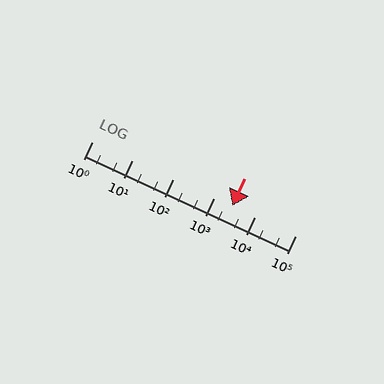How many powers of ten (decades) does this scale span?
The scale spans 5 decades, from 1 to 100000.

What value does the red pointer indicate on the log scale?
The pointer indicates approximately 2800.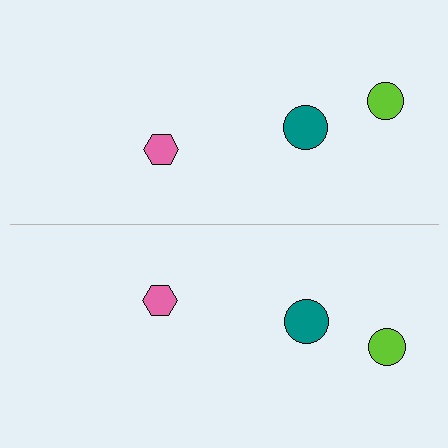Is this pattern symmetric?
Yes, this pattern has bilateral (reflection) symmetry.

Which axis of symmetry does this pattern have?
The pattern has a horizontal axis of symmetry running through the center of the image.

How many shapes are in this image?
There are 6 shapes in this image.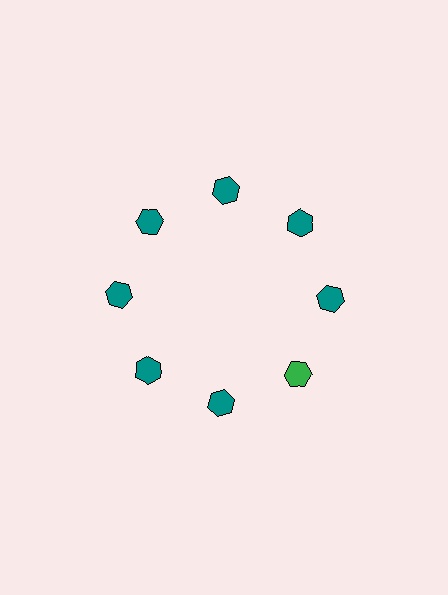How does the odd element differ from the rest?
It has a different color: green instead of teal.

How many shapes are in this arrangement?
There are 8 shapes arranged in a ring pattern.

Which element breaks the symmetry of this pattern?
The green hexagon at roughly the 4 o'clock position breaks the symmetry. All other shapes are teal hexagons.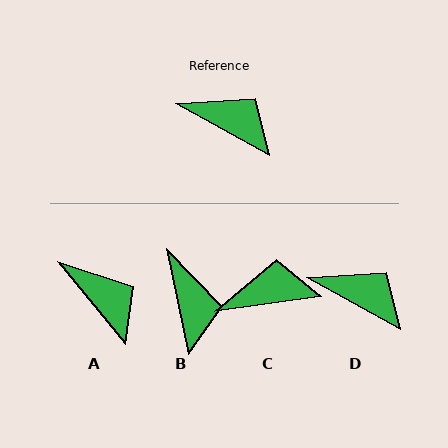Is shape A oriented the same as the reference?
No, it is off by about 21 degrees.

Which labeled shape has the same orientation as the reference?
D.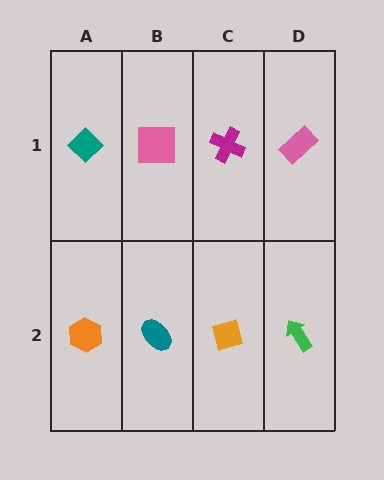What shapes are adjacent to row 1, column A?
An orange hexagon (row 2, column A), a pink square (row 1, column B).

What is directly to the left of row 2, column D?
An orange diamond.